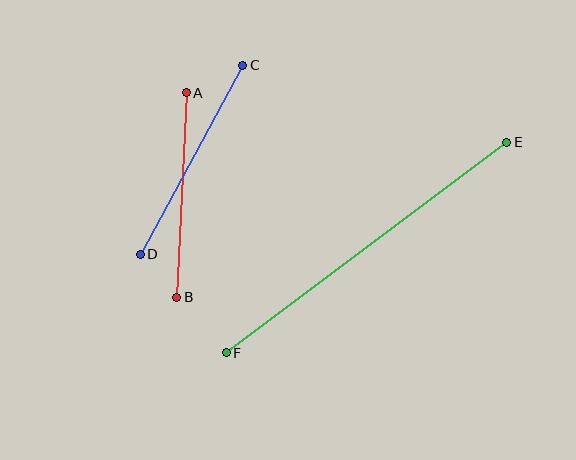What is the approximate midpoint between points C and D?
The midpoint is at approximately (192, 160) pixels.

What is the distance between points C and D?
The distance is approximately 215 pixels.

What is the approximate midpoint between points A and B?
The midpoint is at approximately (182, 195) pixels.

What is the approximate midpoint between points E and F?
The midpoint is at approximately (366, 248) pixels.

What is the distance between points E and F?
The distance is approximately 351 pixels.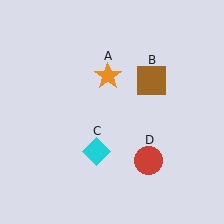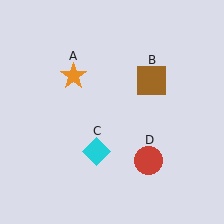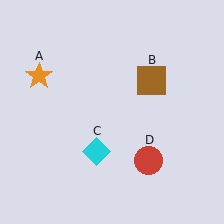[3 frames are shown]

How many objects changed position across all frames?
1 object changed position: orange star (object A).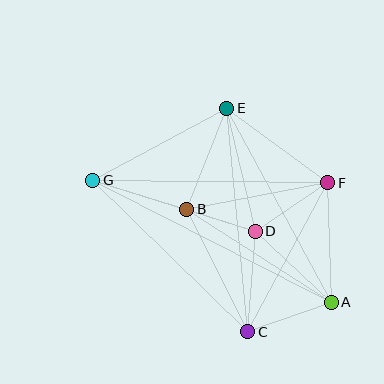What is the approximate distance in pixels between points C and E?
The distance between C and E is approximately 225 pixels.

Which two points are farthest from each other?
Points A and G are farthest from each other.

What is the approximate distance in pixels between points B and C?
The distance between B and C is approximately 137 pixels.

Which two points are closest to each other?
Points B and D are closest to each other.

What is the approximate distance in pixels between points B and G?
The distance between B and G is approximately 99 pixels.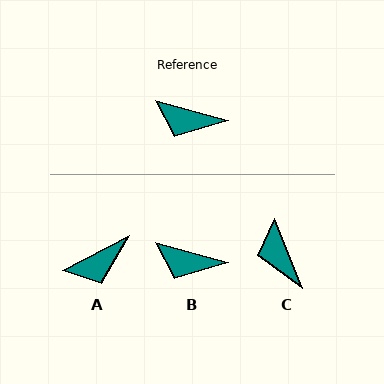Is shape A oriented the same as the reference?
No, it is off by about 43 degrees.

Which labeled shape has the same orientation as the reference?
B.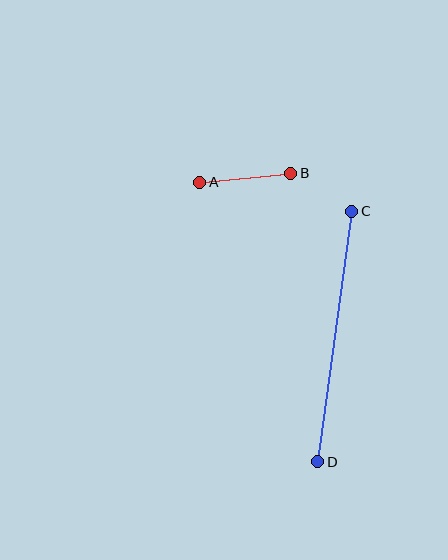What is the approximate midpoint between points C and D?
The midpoint is at approximately (335, 336) pixels.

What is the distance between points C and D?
The distance is approximately 253 pixels.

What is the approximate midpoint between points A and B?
The midpoint is at approximately (245, 178) pixels.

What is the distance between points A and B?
The distance is approximately 91 pixels.